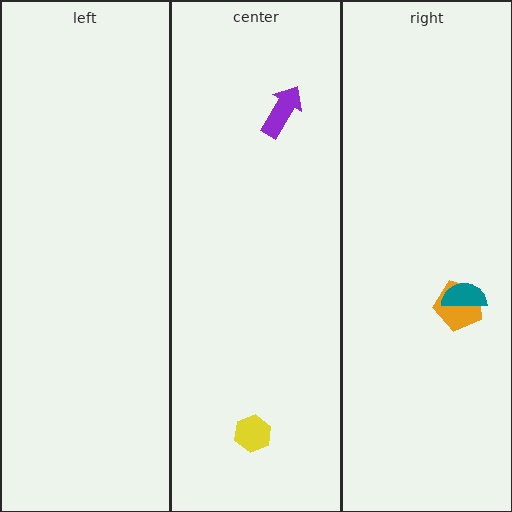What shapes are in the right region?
The orange pentagon, the teal semicircle.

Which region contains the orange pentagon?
The right region.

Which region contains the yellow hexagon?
The center region.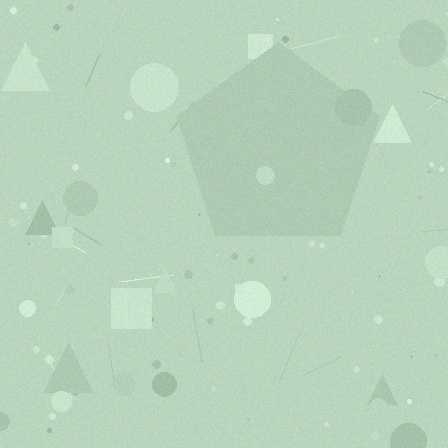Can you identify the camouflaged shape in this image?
The camouflaged shape is a pentagon.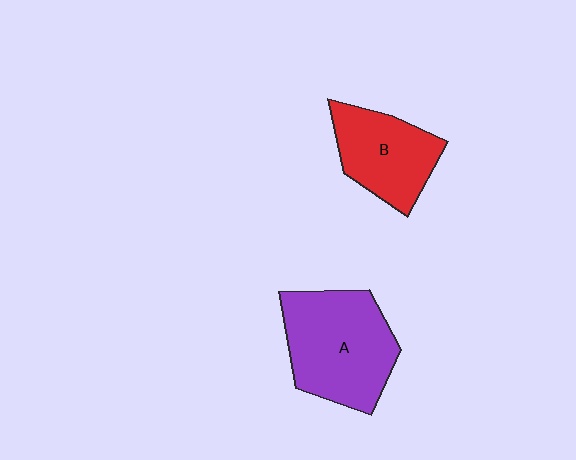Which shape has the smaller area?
Shape B (red).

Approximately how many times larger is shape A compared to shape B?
Approximately 1.4 times.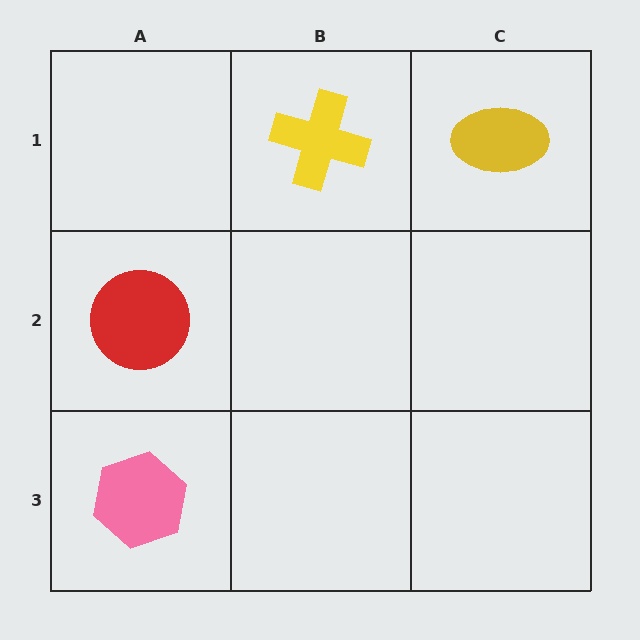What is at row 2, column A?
A red circle.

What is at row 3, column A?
A pink hexagon.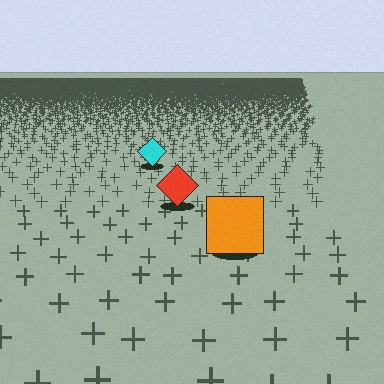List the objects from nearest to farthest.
From nearest to farthest: the orange square, the red diamond, the cyan diamond.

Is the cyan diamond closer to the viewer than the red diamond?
No. The red diamond is closer — you can tell from the texture gradient: the ground texture is coarser near it.